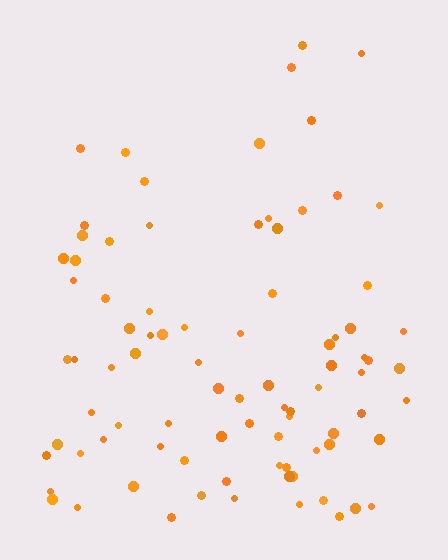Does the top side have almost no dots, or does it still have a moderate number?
Still a moderate number, just noticeably fewer than the bottom.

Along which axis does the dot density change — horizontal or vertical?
Vertical.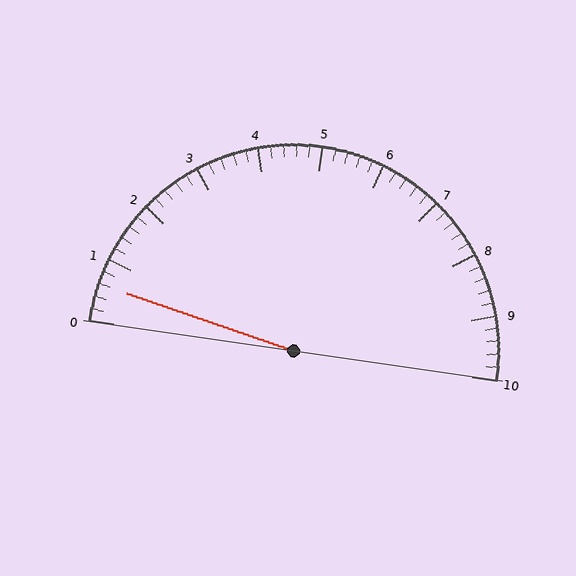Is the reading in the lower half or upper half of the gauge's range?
The reading is in the lower half of the range (0 to 10).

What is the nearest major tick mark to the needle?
The nearest major tick mark is 1.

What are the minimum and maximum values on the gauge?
The gauge ranges from 0 to 10.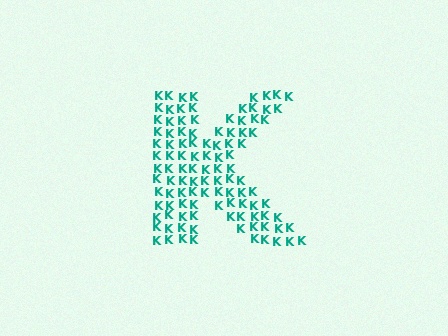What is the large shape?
The large shape is the letter K.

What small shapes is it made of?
It is made of small letter K's.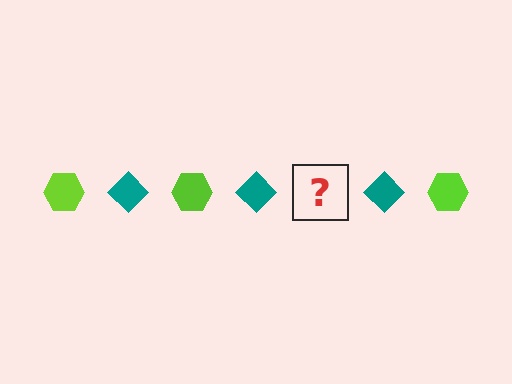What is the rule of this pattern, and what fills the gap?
The rule is that the pattern alternates between lime hexagon and teal diamond. The gap should be filled with a lime hexagon.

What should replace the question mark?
The question mark should be replaced with a lime hexagon.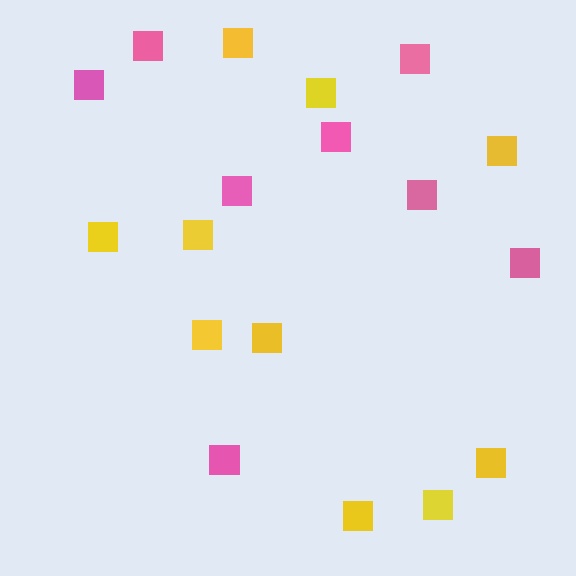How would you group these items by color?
There are 2 groups: one group of yellow squares (10) and one group of pink squares (8).